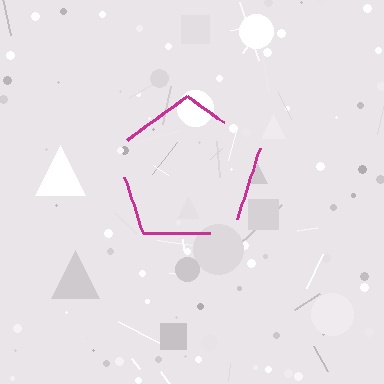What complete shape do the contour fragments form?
The contour fragments form a pentagon.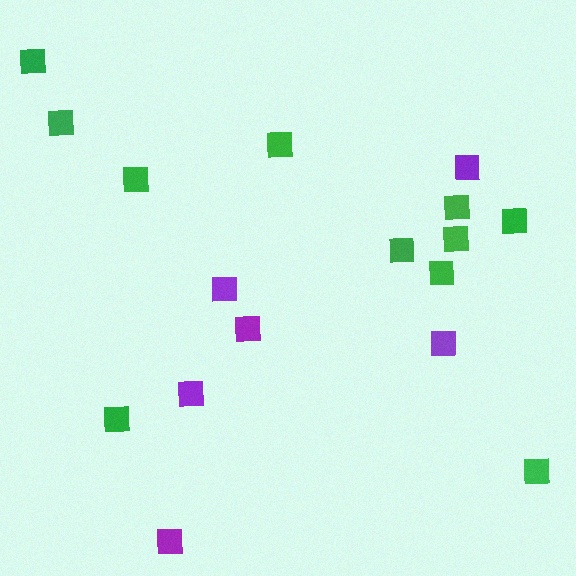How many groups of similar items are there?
There are 2 groups: one group of green squares (11) and one group of purple squares (6).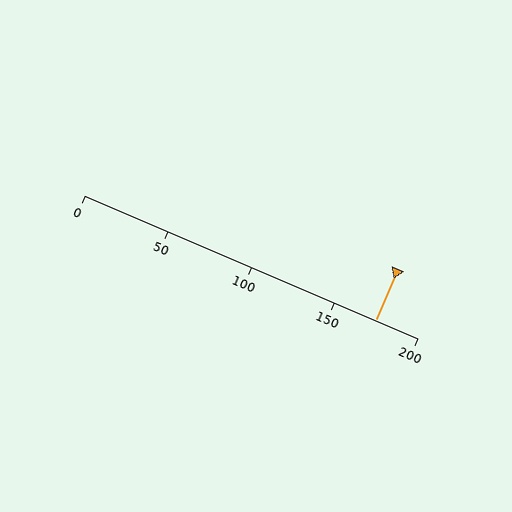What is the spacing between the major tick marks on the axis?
The major ticks are spaced 50 apart.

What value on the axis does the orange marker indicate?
The marker indicates approximately 175.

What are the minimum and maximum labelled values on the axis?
The axis runs from 0 to 200.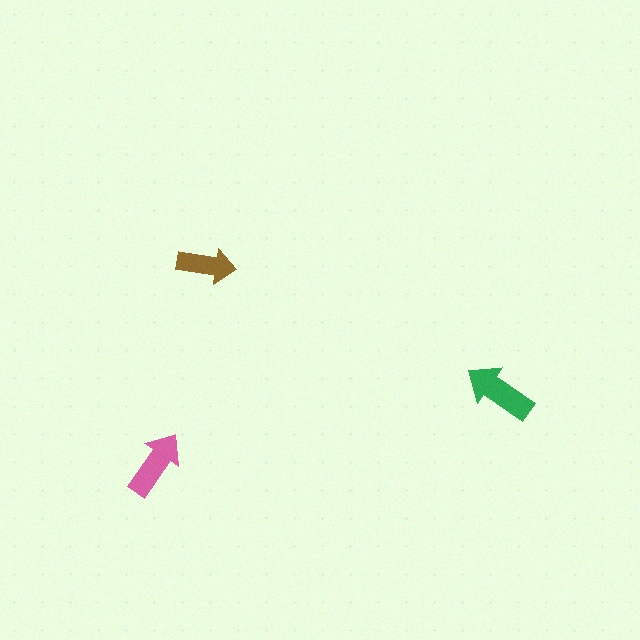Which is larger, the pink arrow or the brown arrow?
The pink one.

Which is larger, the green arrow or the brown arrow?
The green one.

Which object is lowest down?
The pink arrow is bottommost.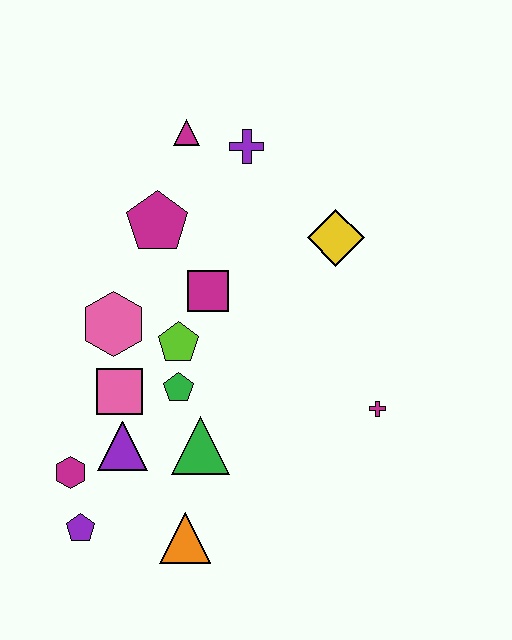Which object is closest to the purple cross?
The magenta triangle is closest to the purple cross.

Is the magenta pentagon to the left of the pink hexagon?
No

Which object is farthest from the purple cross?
The purple pentagon is farthest from the purple cross.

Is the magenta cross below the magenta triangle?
Yes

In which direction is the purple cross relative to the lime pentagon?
The purple cross is above the lime pentagon.